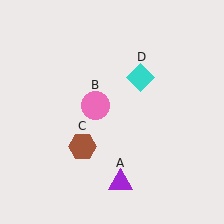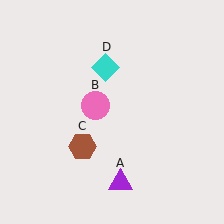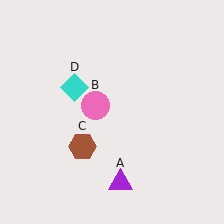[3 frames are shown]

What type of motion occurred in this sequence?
The cyan diamond (object D) rotated counterclockwise around the center of the scene.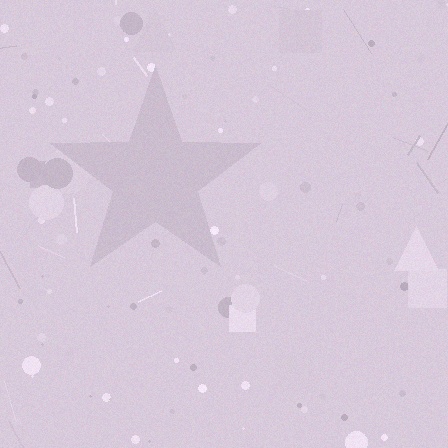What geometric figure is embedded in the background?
A star is embedded in the background.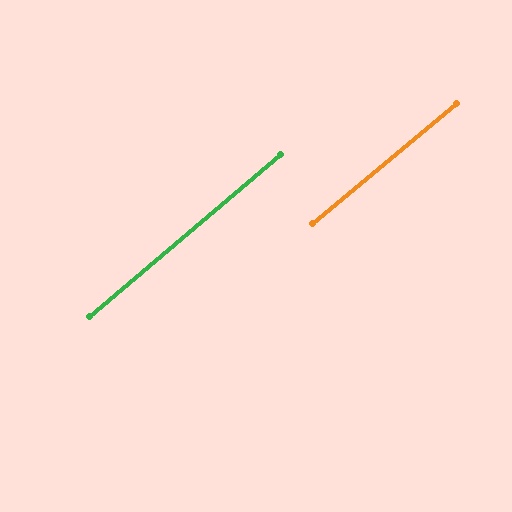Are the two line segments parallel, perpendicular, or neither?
Parallel — their directions differ by only 0.5°.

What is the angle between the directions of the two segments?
Approximately 0 degrees.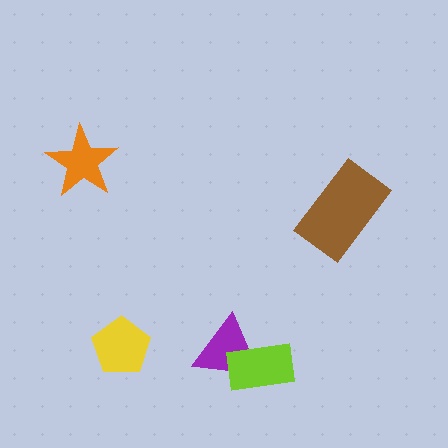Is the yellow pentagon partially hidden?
No, no other shape covers it.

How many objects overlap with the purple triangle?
1 object overlaps with the purple triangle.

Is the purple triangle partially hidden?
Yes, it is partially covered by another shape.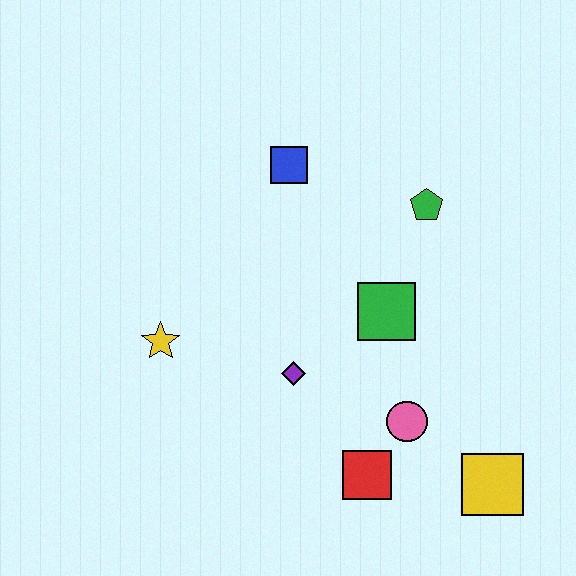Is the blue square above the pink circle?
Yes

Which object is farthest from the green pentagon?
The yellow star is farthest from the green pentagon.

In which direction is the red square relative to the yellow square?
The red square is to the left of the yellow square.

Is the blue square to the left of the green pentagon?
Yes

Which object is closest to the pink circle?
The red square is closest to the pink circle.